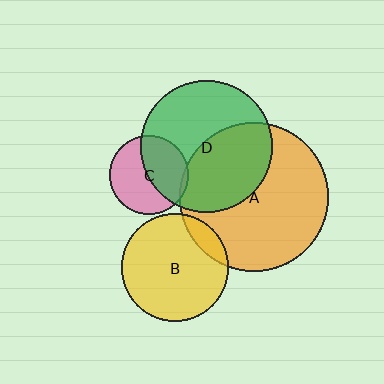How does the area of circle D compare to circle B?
Approximately 1.5 times.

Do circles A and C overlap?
Yes.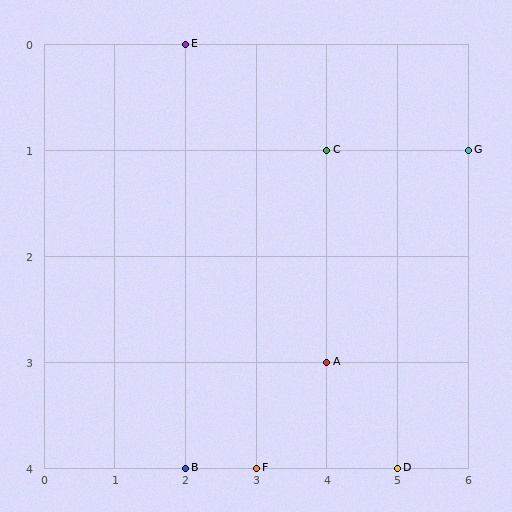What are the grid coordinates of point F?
Point F is at grid coordinates (3, 4).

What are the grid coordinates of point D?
Point D is at grid coordinates (5, 4).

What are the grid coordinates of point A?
Point A is at grid coordinates (4, 3).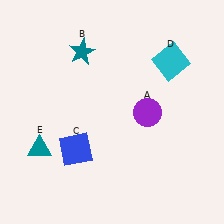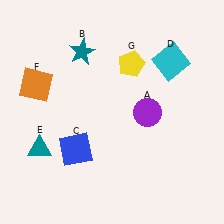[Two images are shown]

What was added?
An orange square (F), a yellow pentagon (G) were added in Image 2.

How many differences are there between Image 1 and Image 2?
There are 2 differences between the two images.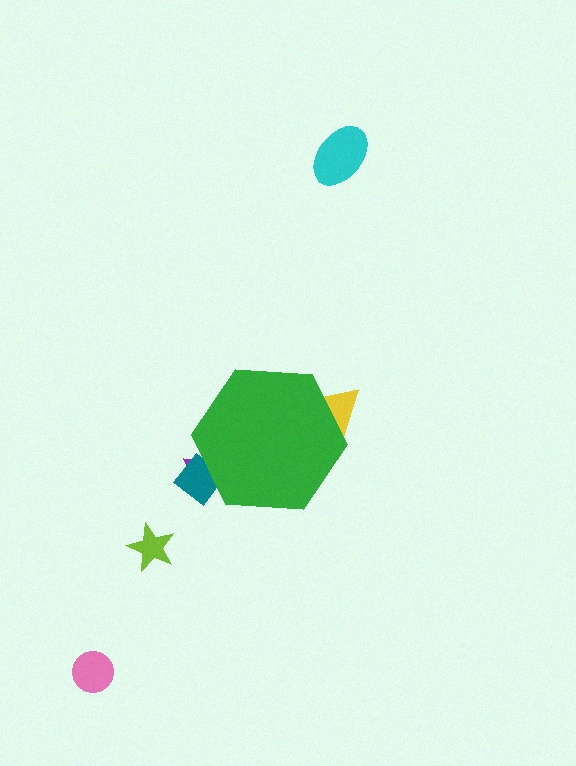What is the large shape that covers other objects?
A green hexagon.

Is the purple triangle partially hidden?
Yes, the purple triangle is partially hidden behind the green hexagon.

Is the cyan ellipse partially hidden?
No, the cyan ellipse is fully visible.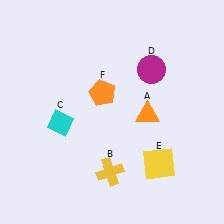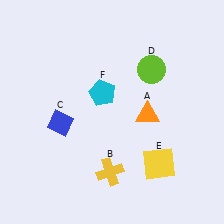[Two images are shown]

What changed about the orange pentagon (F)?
In Image 1, F is orange. In Image 2, it changed to cyan.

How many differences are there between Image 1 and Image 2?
There are 3 differences between the two images.